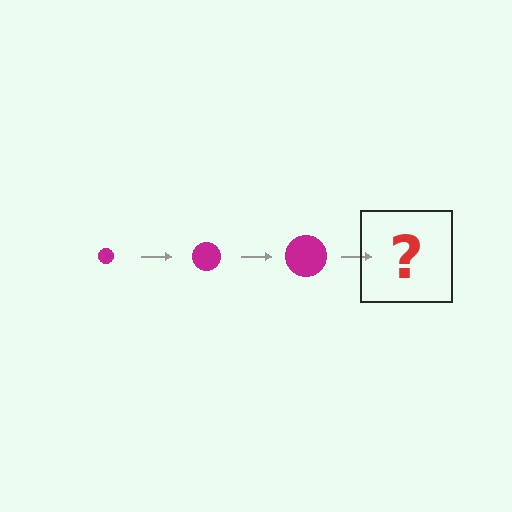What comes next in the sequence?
The next element should be a magenta circle, larger than the previous one.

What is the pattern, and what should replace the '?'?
The pattern is that the circle gets progressively larger each step. The '?' should be a magenta circle, larger than the previous one.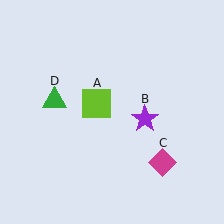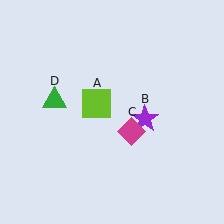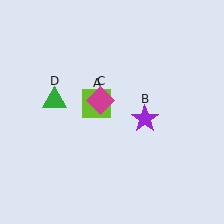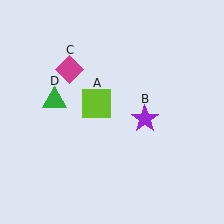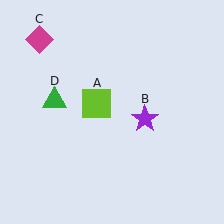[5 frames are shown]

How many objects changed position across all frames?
1 object changed position: magenta diamond (object C).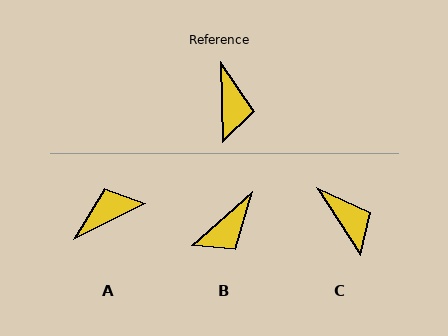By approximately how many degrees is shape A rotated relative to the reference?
Approximately 115 degrees counter-clockwise.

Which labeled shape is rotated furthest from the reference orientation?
A, about 115 degrees away.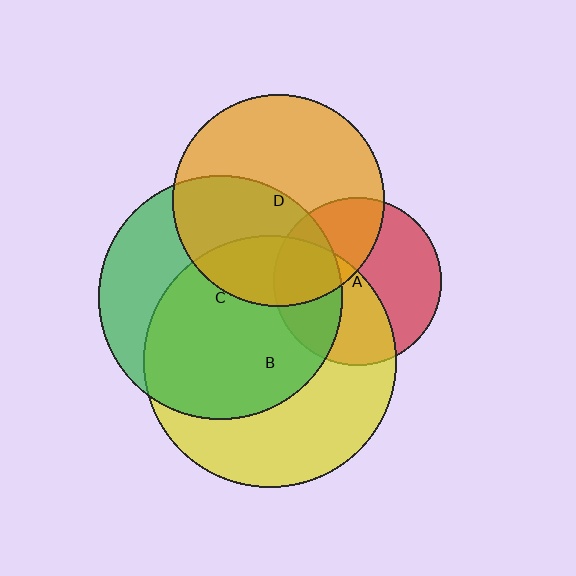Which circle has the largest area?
Circle B (yellow).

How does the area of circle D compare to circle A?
Approximately 1.6 times.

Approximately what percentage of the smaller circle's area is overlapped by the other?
Approximately 50%.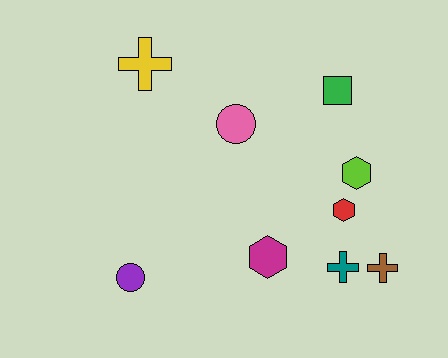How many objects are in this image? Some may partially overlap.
There are 9 objects.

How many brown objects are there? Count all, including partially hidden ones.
There is 1 brown object.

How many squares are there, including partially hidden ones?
There is 1 square.